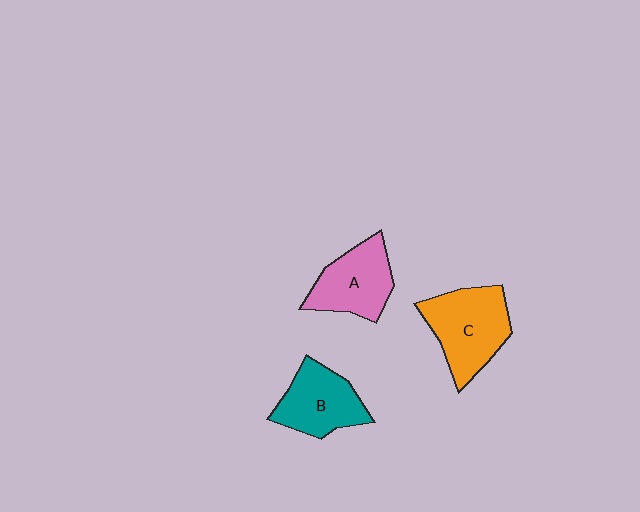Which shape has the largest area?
Shape C (orange).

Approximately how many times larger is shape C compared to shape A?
Approximately 1.2 times.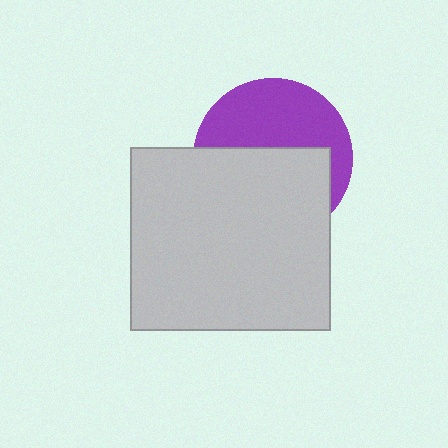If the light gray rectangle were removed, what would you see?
You would see the complete purple circle.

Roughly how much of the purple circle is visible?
About half of it is visible (roughly 46%).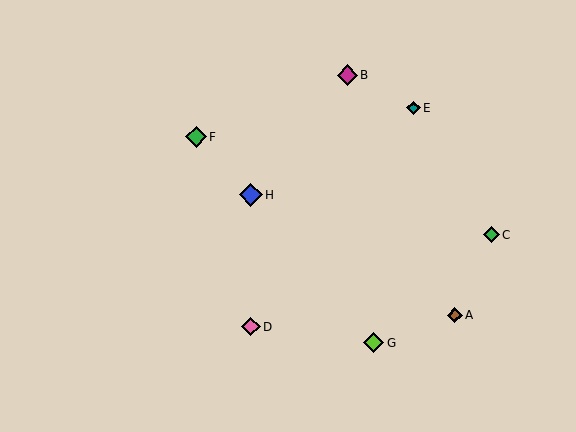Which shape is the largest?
The blue diamond (labeled H) is the largest.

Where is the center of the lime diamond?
The center of the lime diamond is at (374, 343).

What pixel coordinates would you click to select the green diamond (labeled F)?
Click at (196, 137) to select the green diamond F.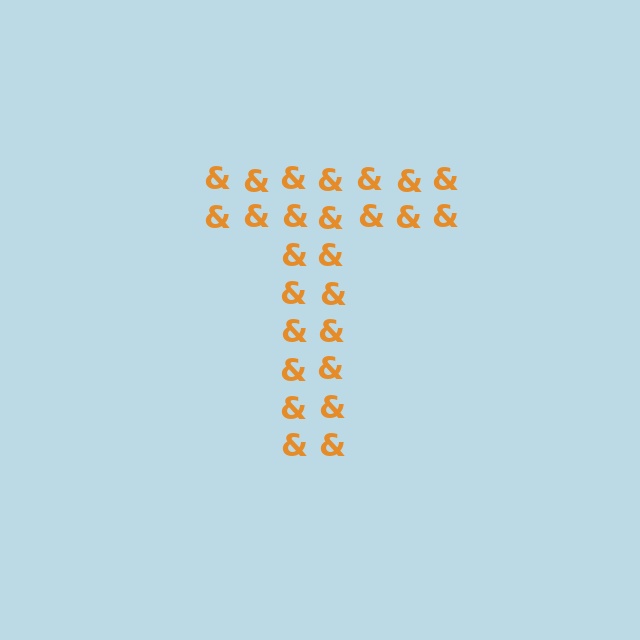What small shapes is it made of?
It is made of small ampersands.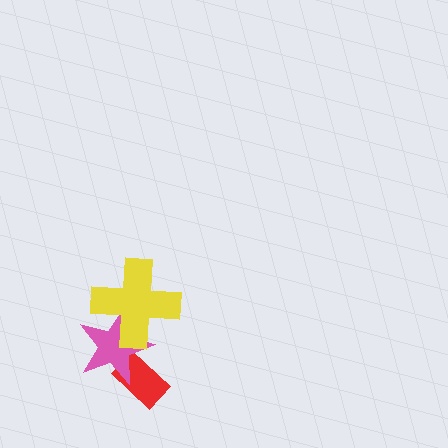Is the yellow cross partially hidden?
No, no other shape covers it.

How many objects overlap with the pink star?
2 objects overlap with the pink star.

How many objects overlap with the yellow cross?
1 object overlaps with the yellow cross.